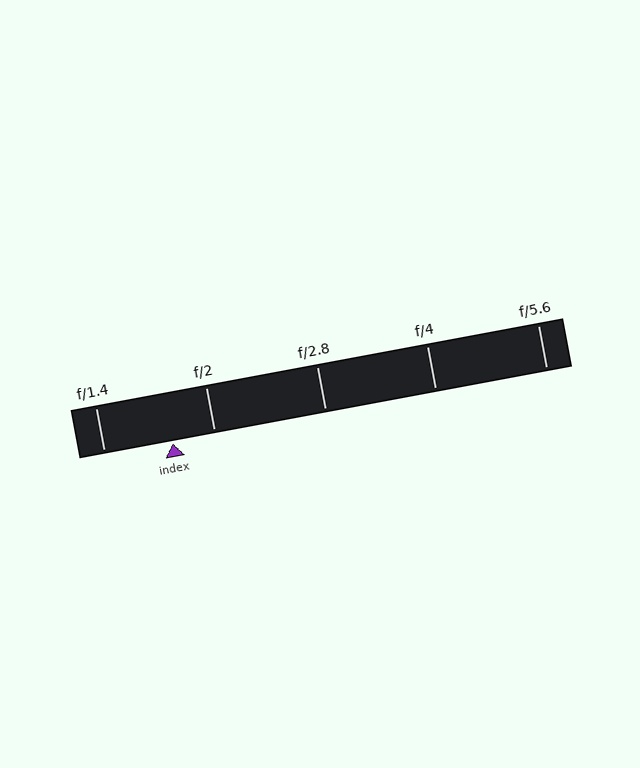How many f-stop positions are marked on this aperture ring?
There are 5 f-stop positions marked.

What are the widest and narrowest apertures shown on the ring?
The widest aperture shown is f/1.4 and the narrowest is f/5.6.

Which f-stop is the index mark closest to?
The index mark is closest to f/2.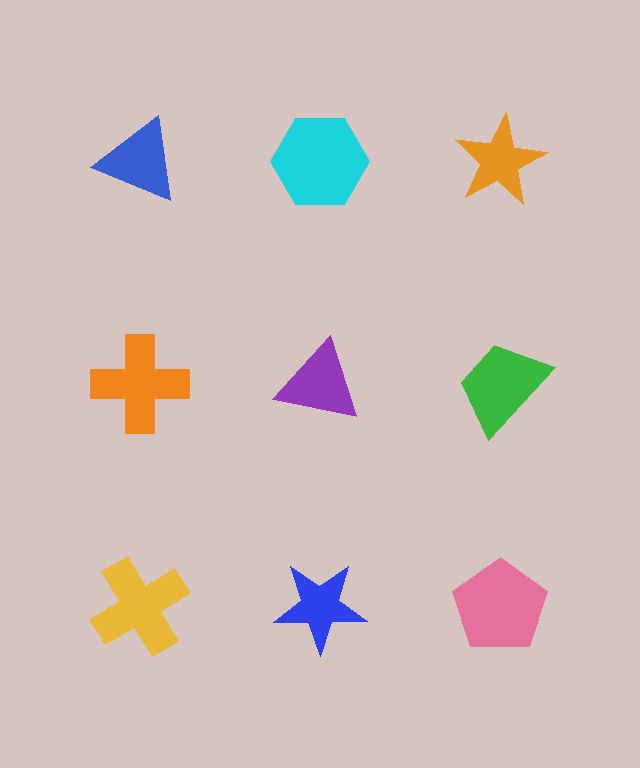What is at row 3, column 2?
A blue star.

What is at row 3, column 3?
A pink pentagon.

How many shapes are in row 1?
3 shapes.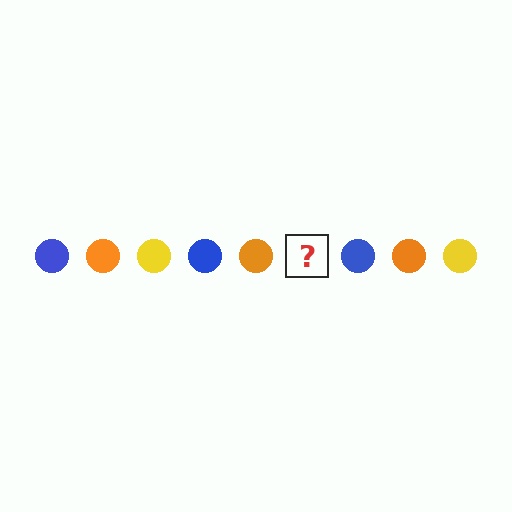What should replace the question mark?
The question mark should be replaced with a yellow circle.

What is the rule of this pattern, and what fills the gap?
The rule is that the pattern cycles through blue, orange, yellow circles. The gap should be filled with a yellow circle.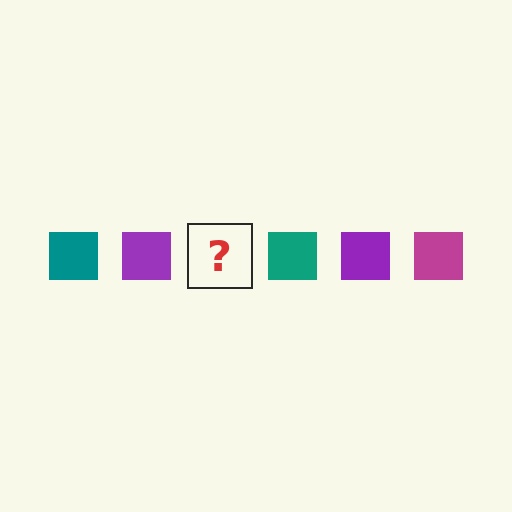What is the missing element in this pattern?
The missing element is a magenta square.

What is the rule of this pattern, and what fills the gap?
The rule is that the pattern cycles through teal, purple, magenta squares. The gap should be filled with a magenta square.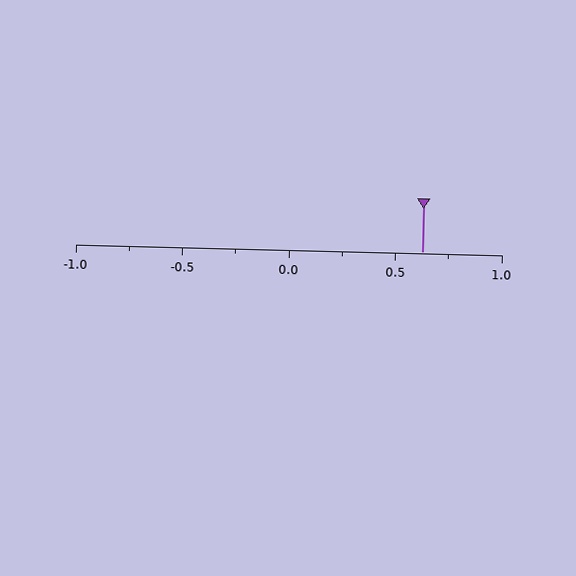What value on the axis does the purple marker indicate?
The marker indicates approximately 0.62.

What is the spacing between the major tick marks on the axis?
The major ticks are spaced 0.5 apart.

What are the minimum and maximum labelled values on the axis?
The axis runs from -1.0 to 1.0.